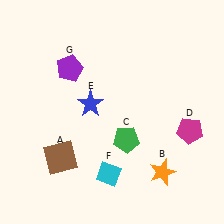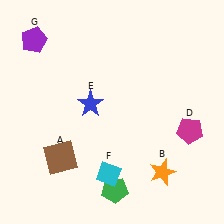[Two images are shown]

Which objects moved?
The objects that moved are: the green pentagon (C), the purple pentagon (G).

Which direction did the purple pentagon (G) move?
The purple pentagon (G) moved left.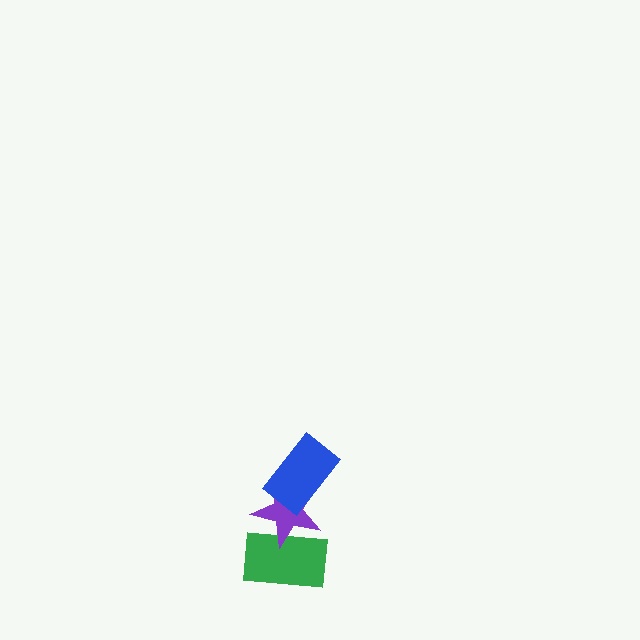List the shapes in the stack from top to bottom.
From top to bottom: the blue rectangle, the purple star, the green rectangle.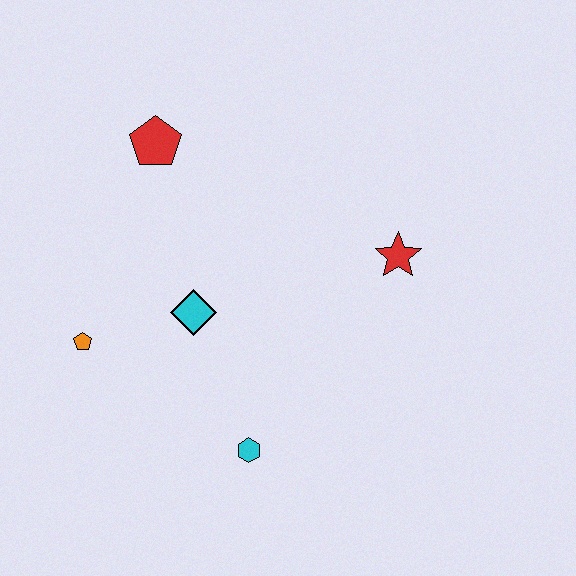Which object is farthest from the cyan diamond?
The red star is farthest from the cyan diamond.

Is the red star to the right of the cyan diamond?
Yes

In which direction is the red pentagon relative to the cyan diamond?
The red pentagon is above the cyan diamond.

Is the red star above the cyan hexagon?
Yes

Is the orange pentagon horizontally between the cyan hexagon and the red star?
No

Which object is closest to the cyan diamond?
The orange pentagon is closest to the cyan diamond.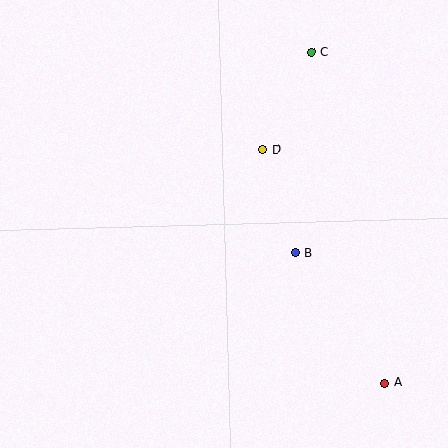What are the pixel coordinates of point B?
Point B is at (295, 253).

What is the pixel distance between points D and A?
The distance between D and A is 263 pixels.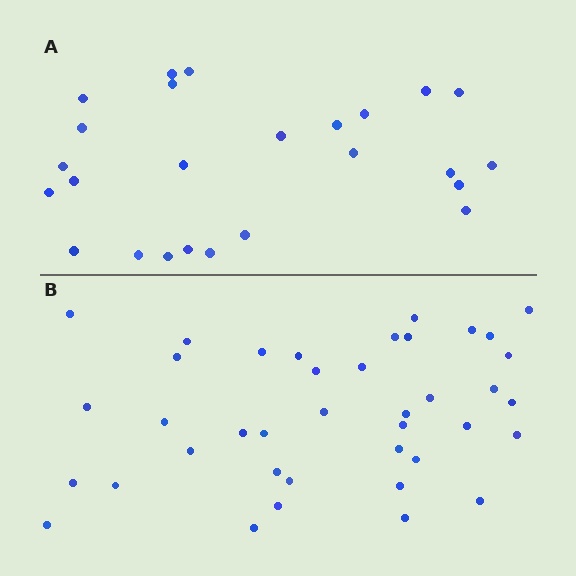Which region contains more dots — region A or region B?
Region B (the bottom region) has more dots.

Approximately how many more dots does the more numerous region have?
Region B has approximately 15 more dots than region A.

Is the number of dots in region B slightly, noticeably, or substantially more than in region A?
Region B has substantially more. The ratio is roughly 1.6 to 1.